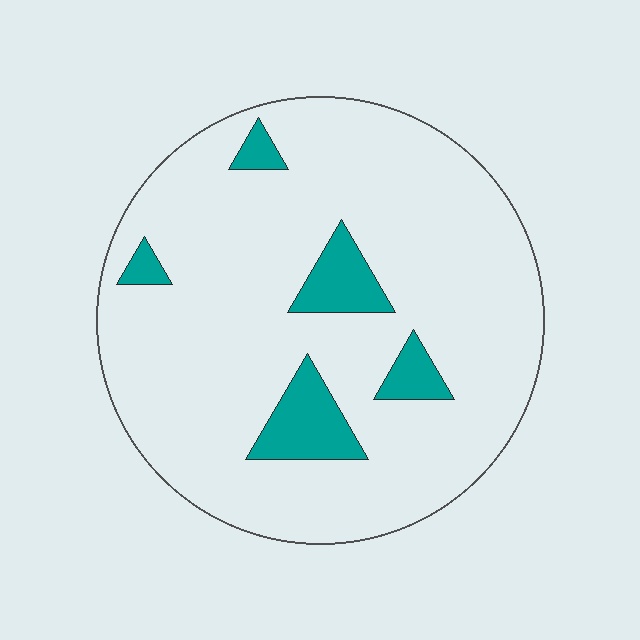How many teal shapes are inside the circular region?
5.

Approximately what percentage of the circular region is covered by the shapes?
Approximately 10%.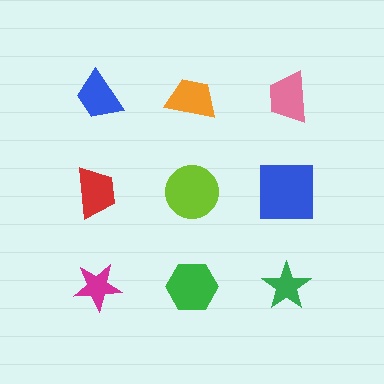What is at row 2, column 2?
A lime circle.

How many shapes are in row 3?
3 shapes.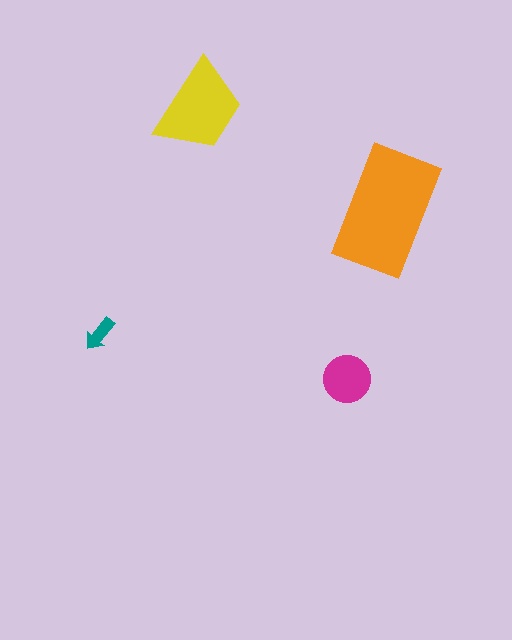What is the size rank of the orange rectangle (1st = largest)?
1st.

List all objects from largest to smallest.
The orange rectangle, the yellow trapezoid, the magenta circle, the teal arrow.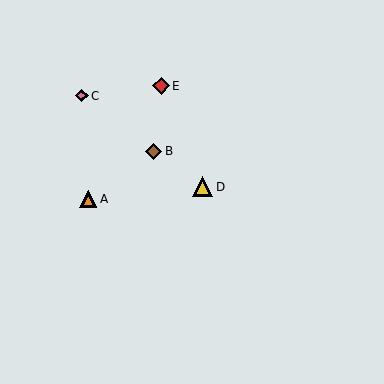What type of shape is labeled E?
Shape E is a red diamond.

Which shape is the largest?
The yellow triangle (labeled D) is the largest.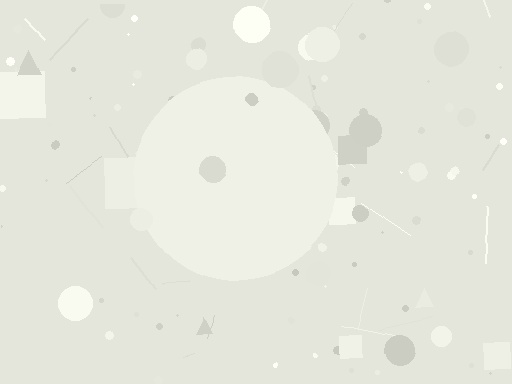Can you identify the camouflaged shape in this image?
The camouflaged shape is a circle.